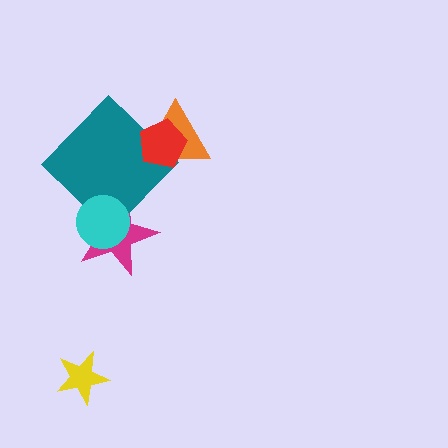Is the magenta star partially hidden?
Yes, it is partially covered by another shape.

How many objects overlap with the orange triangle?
2 objects overlap with the orange triangle.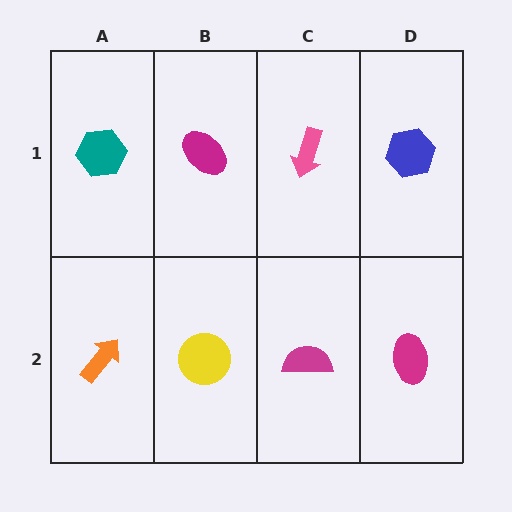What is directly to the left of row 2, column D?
A magenta semicircle.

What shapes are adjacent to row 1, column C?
A magenta semicircle (row 2, column C), a magenta ellipse (row 1, column B), a blue hexagon (row 1, column D).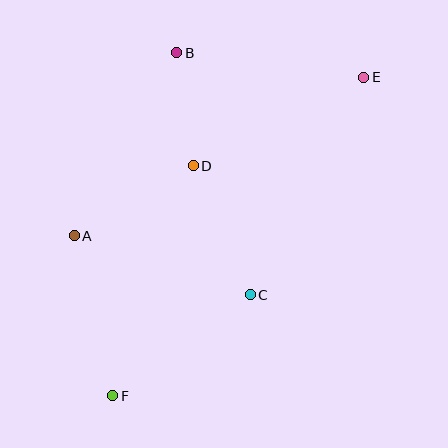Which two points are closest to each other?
Points B and D are closest to each other.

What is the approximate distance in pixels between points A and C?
The distance between A and C is approximately 186 pixels.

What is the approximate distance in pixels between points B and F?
The distance between B and F is approximately 349 pixels.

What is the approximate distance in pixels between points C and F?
The distance between C and F is approximately 171 pixels.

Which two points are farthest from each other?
Points E and F are farthest from each other.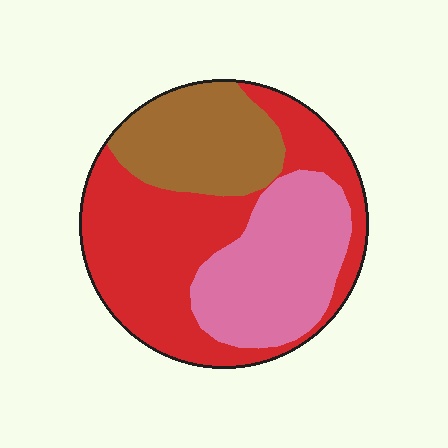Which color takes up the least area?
Brown, at roughly 25%.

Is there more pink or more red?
Red.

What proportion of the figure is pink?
Pink covers about 30% of the figure.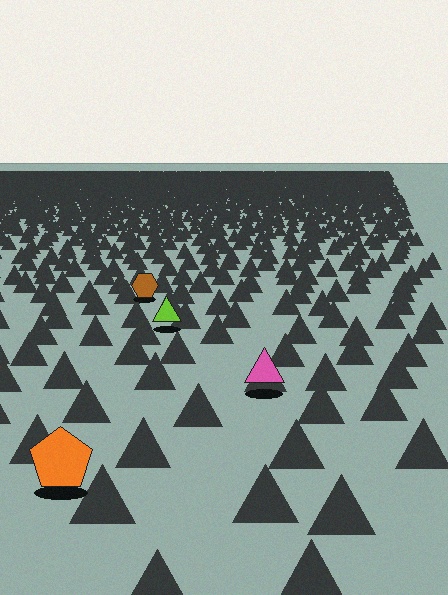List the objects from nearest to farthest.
From nearest to farthest: the orange pentagon, the pink triangle, the lime triangle, the brown hexagon.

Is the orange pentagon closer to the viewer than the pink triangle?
Yes. The orange pentagon is closer — you can tell from the texture gradient: the ground texture is coarser near it.